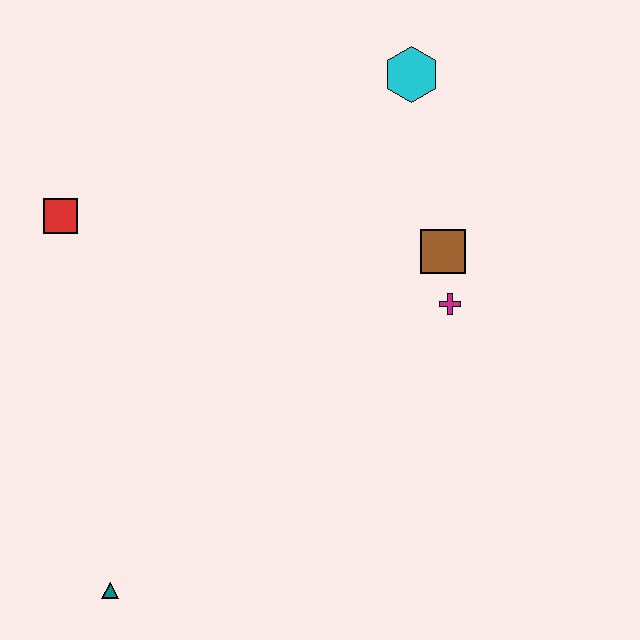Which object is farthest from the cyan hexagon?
The teal triangle is farthest from the cyan hexagon.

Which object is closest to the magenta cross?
The brown square is closest to the magenta cross.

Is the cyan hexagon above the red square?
Yes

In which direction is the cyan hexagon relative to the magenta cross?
The cyan hexagon is above the magenta cross.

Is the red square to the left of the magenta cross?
Yes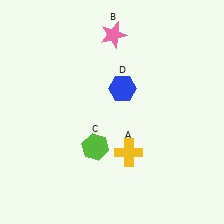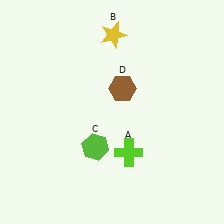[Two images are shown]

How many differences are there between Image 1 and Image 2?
There are 3 differences between the two images.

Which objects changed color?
A changed from yellow to lime. B changed from pink to yellow. D changed from blue to brown.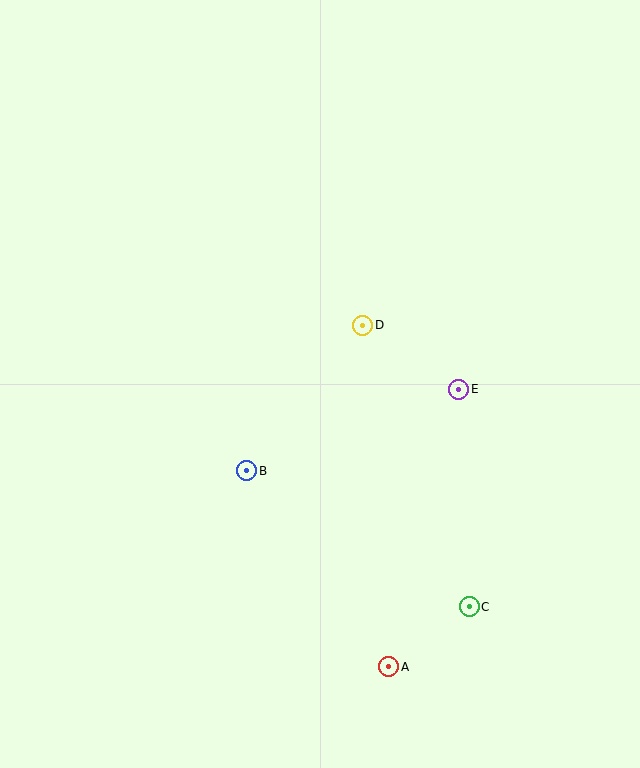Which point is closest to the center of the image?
Point D at (363, 325) is closest to the center.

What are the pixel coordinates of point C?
Point C is at (469, 607).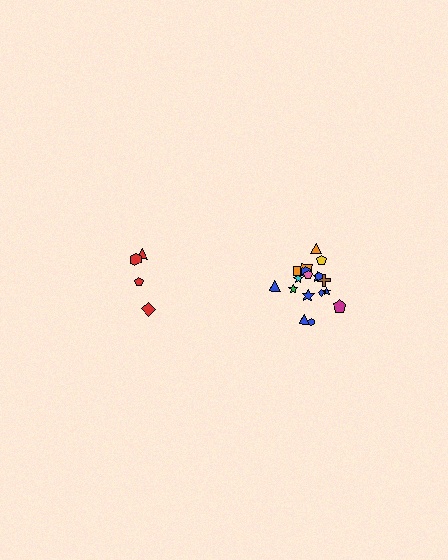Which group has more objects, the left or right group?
The right group.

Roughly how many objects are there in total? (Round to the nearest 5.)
Roughly 20 objects in total.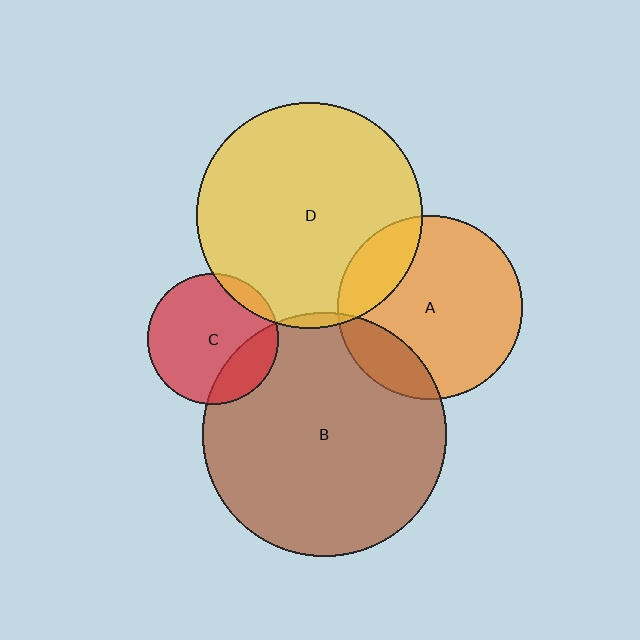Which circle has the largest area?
Circle B (brown).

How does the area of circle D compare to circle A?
Approximately 1.5 times.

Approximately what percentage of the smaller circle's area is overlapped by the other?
Approximately 10%.